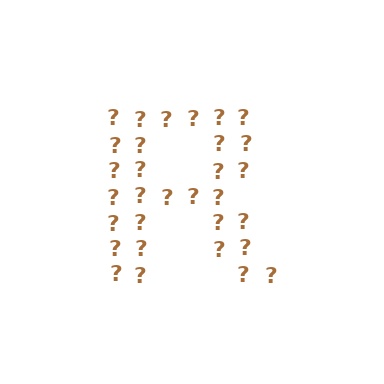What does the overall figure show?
The overall figure shows the letter R.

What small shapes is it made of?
It is made of small question marks.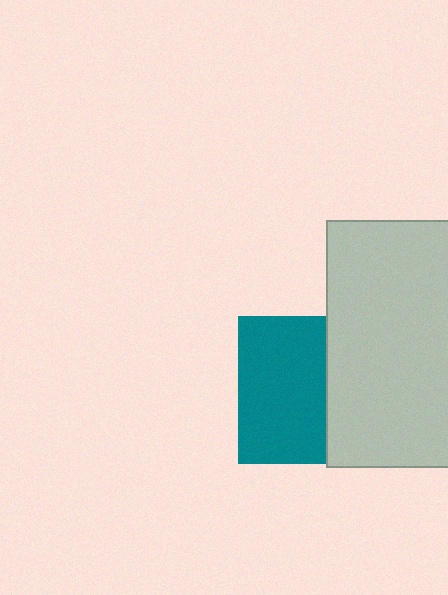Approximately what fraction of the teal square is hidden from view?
Roughly 41% of the teal square is hidden behind the light gray rectangle.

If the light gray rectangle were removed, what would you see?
You would see the complete teal square.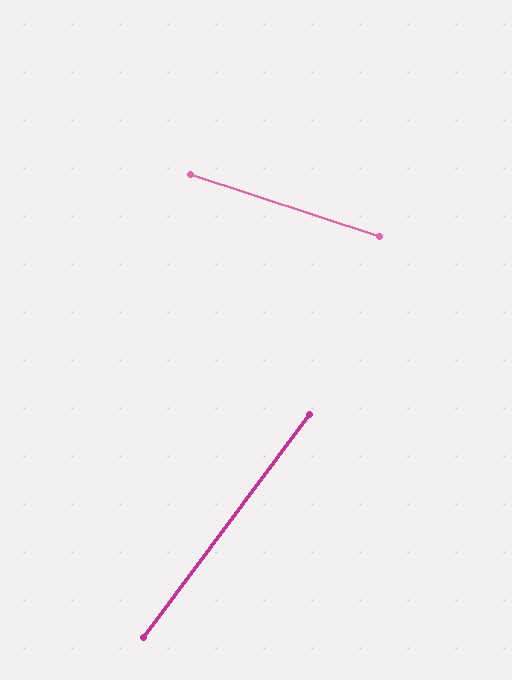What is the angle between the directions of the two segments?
Approximately 71 degrees.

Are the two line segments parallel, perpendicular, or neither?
Neither parallel nor perpendicular — they differ by about 71°.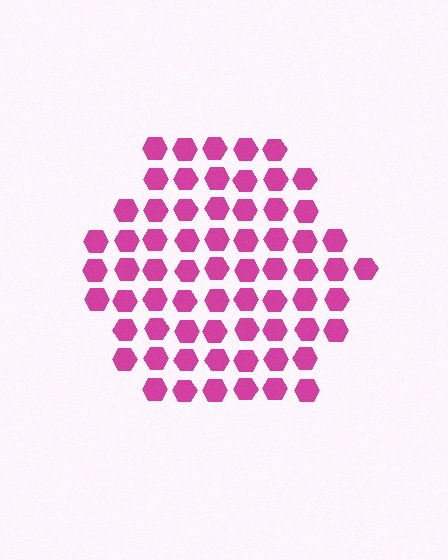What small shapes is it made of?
It is made of small hexagons.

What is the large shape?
The large shape is a hexagon.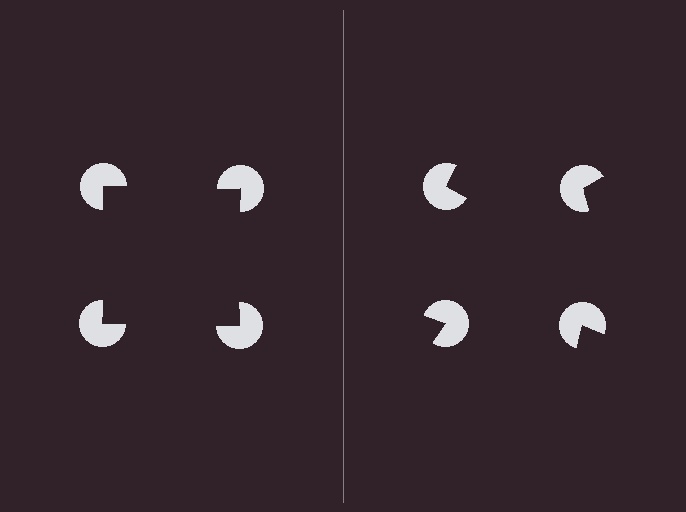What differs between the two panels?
The pac-man discs are positioned identically on both sides; only the wedge orientations differ. On the left they align to a square; on the right they are misaligned.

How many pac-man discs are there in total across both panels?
8 — 4 on each side.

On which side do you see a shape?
An illusory square appears on the left side. On the right side the wedge cuts are rotated, so no coherent shape forms.